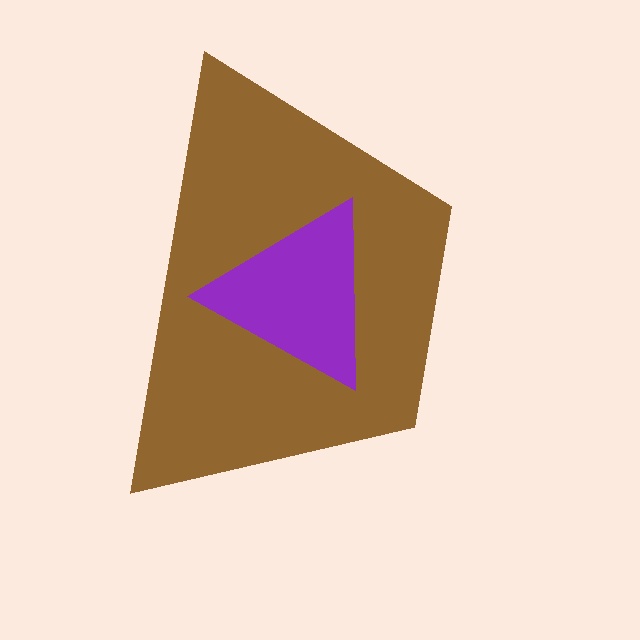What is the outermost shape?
The brown trapezoid.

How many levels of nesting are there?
2.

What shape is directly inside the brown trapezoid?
The purple triangle.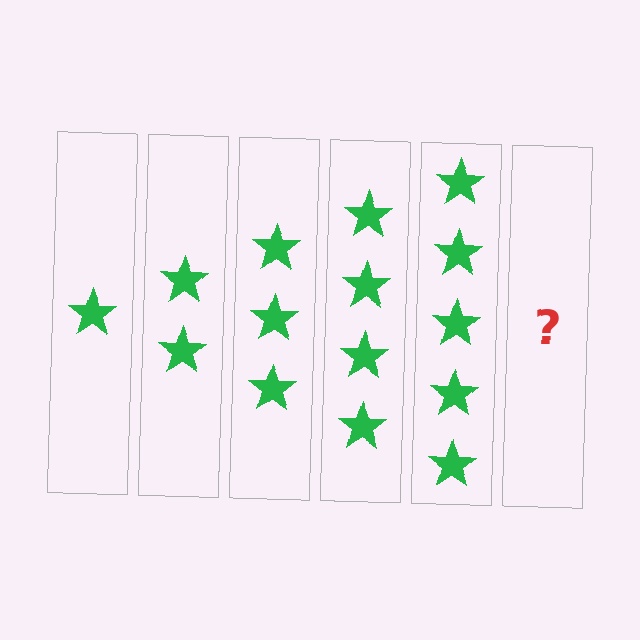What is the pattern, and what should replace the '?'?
The pattern is that each step adds one more star. The '?' should be 6 stars.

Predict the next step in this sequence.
The next step is 6 stars.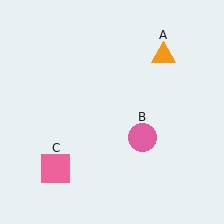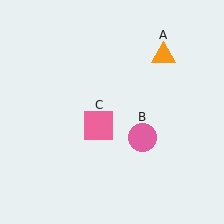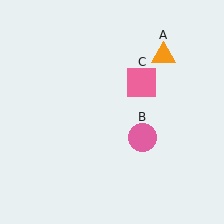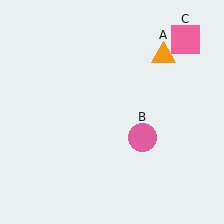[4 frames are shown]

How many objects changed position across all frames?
1 object changed position: pink square (object C).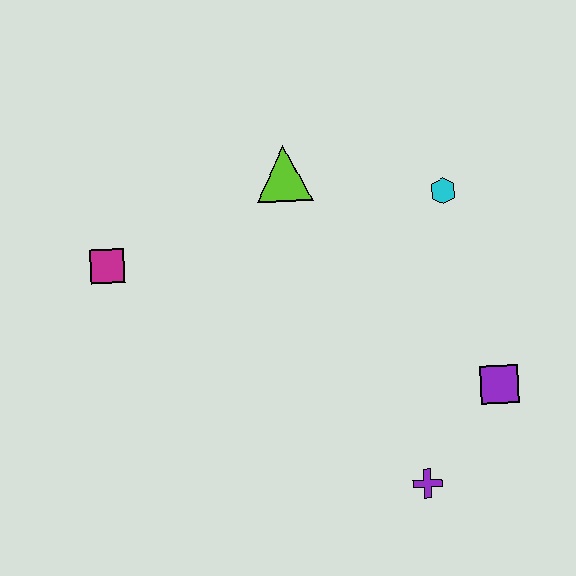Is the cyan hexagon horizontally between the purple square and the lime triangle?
Yes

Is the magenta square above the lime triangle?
No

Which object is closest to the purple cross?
The purple square is closest to the purple cross.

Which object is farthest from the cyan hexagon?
The magenta square is farthest from the cyan hexagon.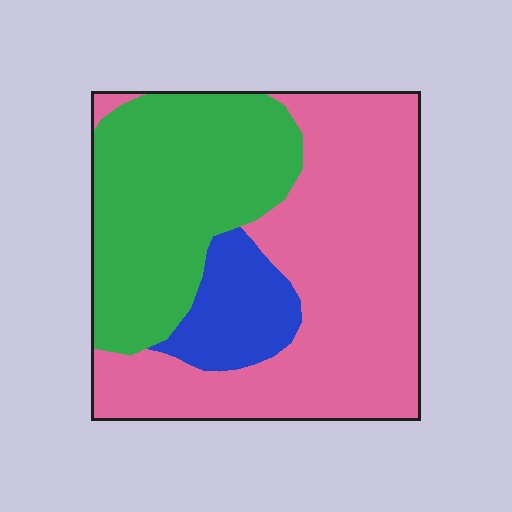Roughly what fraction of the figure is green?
Green covers roughly 35% of the figure.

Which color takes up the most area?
Pink, at roughly 55%.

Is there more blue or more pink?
Pink.